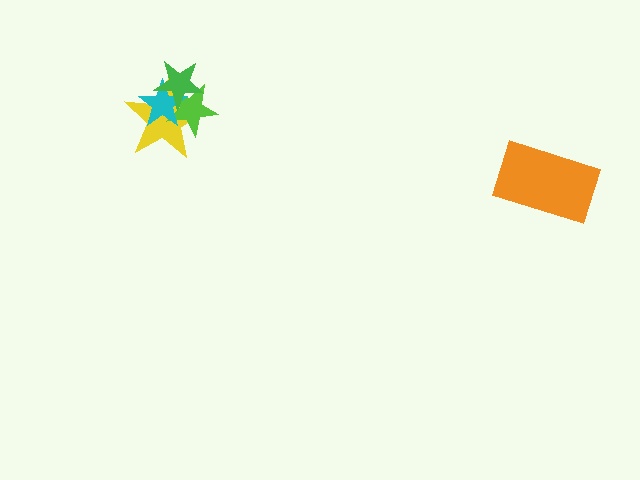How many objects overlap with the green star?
3 objects overlap with the green star.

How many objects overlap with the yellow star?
3 objects overlap with the yellow star.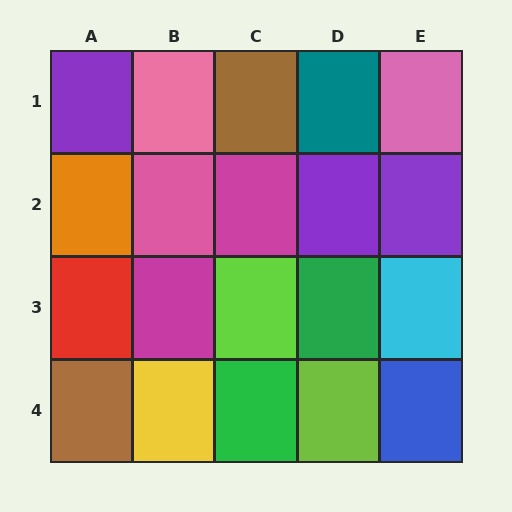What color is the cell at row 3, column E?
Cyan.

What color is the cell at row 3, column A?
Red.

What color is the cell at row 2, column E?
Purple.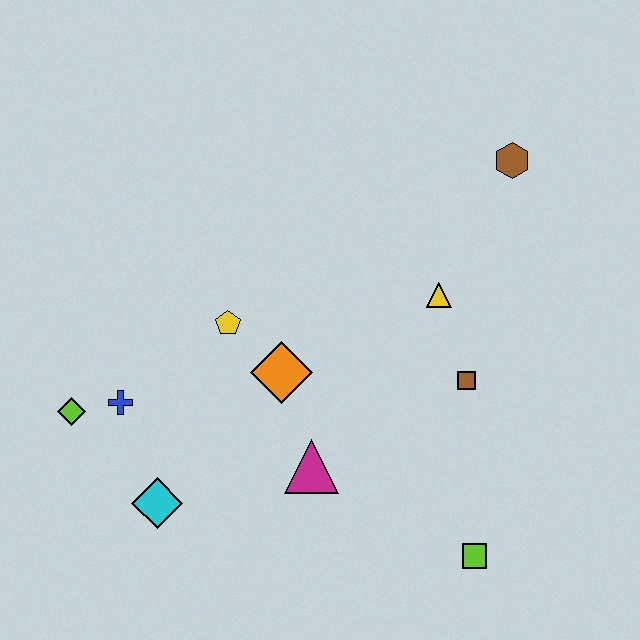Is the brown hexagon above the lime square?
Yes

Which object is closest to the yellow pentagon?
The orange diamond is closest to the yellow pentagon.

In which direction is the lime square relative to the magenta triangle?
The lime square is to the right of the magenta triangle.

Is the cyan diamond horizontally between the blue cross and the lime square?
Yes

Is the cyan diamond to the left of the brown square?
Yes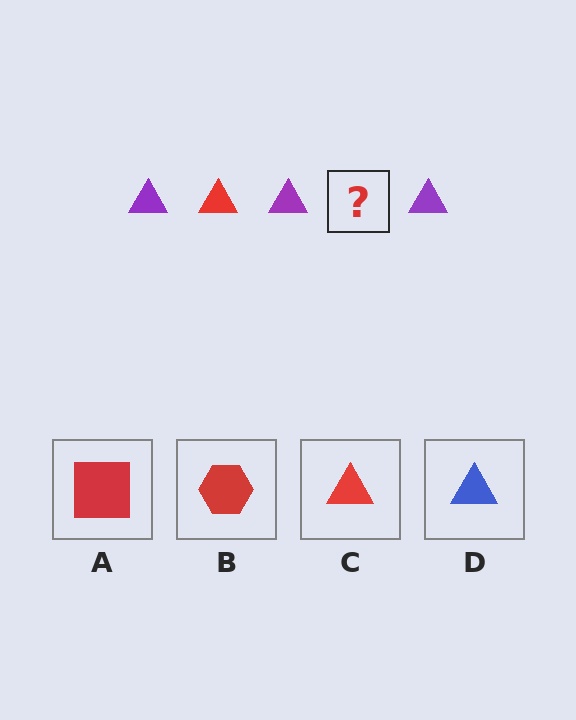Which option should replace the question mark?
Option C.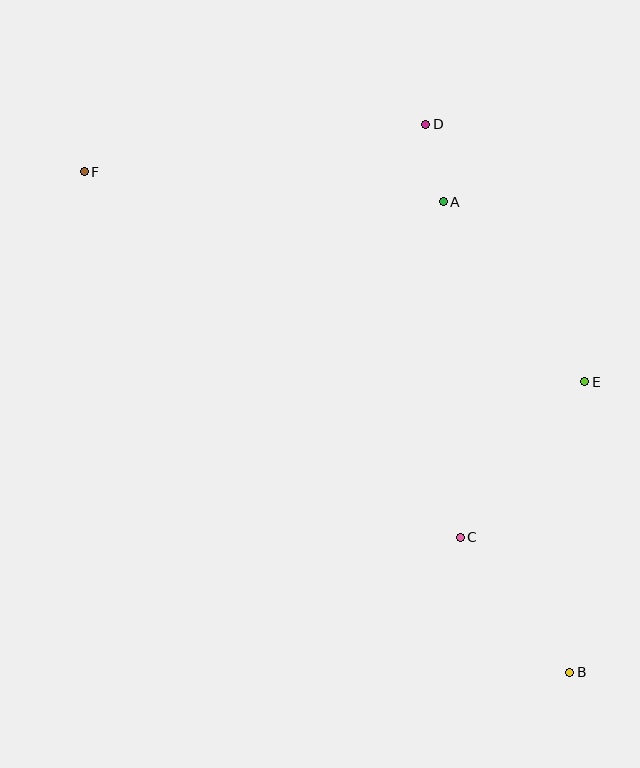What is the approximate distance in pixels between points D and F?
The distance between D and F is approximately 345 pixels.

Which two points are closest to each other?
Points A and D are closest to each other.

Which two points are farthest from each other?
Points B and F are farthest from each other.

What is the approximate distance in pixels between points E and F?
The distance between E and F is approximately 543 pixels.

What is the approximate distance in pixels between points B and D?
The distance between B and D is approximately 566 pixels.